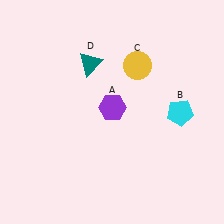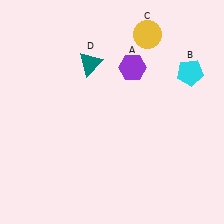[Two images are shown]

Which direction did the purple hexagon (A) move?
The purple hexagon (A) moved up.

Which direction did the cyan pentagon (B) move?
The cyan pentagon (B) moved up.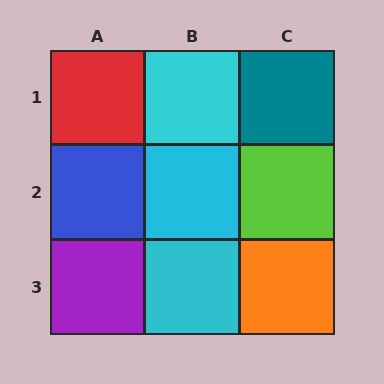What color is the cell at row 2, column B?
Cyan.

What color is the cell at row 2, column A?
Blue.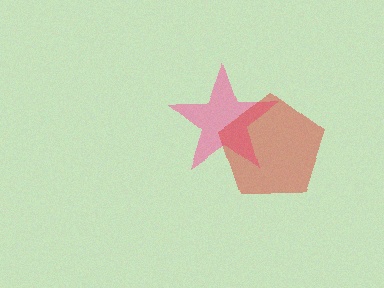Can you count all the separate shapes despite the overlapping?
Yes, there are 2 separate shapes.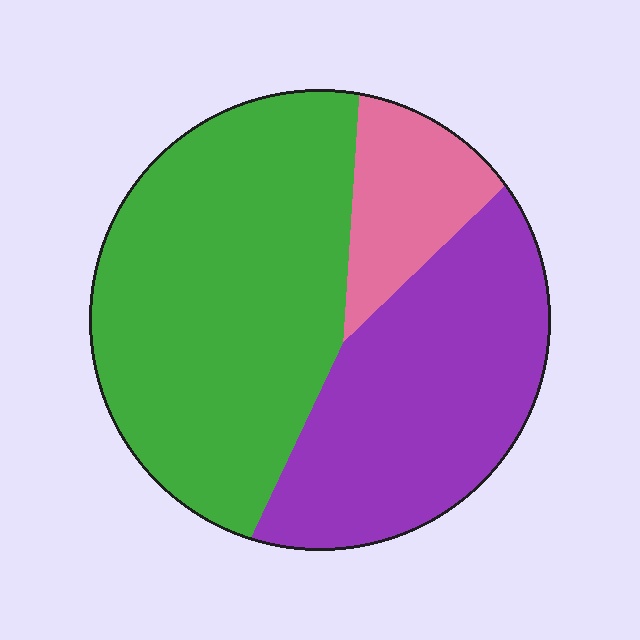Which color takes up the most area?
Green, at roughly 50%.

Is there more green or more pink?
Green.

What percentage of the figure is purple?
Purple covers around 35% of the figure.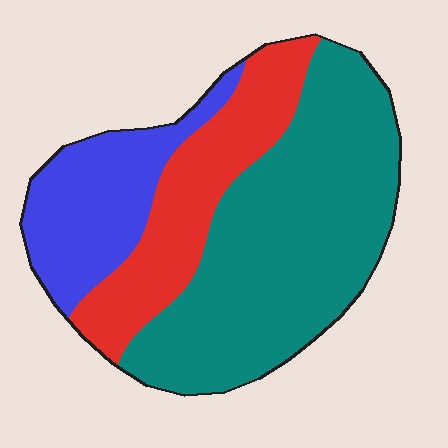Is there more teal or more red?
Teal.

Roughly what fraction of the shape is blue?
Blue takes up between a sixth and a third of the shape.